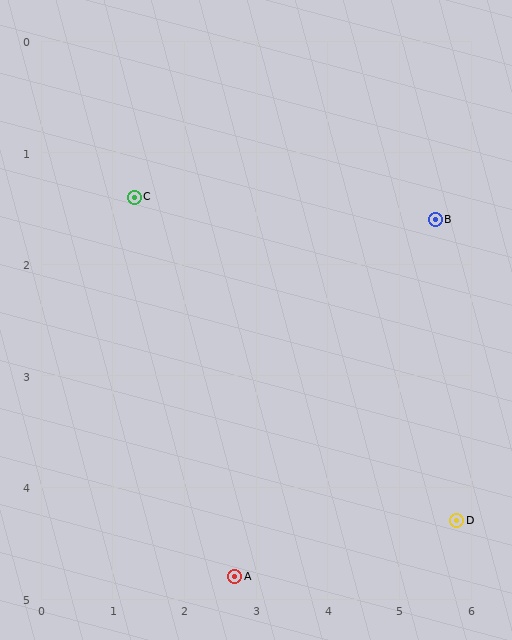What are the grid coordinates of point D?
Point D is at approximately (5.8, 4.3).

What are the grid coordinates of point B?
Point B is at approximately (5.5, 1.6).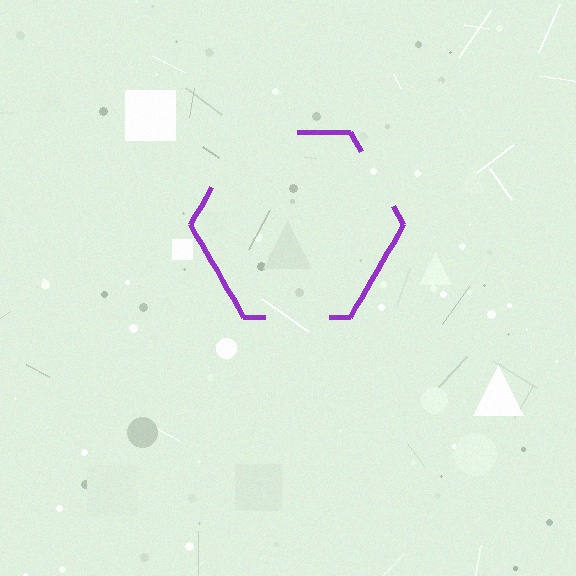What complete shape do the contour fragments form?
The contour fragments form a hexagon.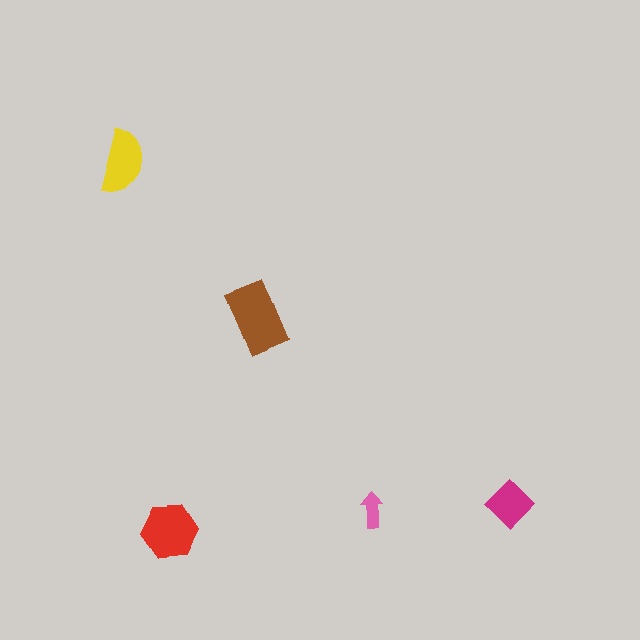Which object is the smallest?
The pink arrow.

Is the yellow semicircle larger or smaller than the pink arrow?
Larger.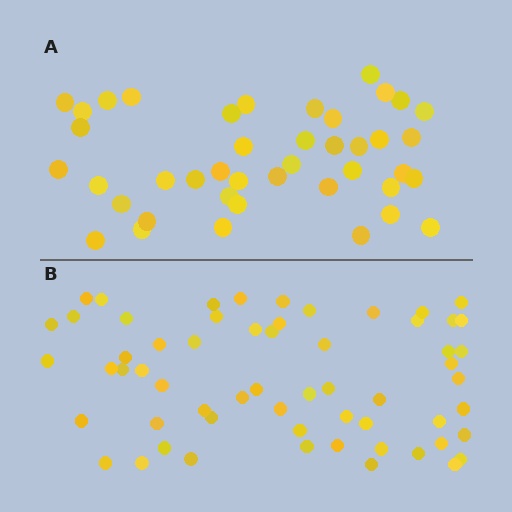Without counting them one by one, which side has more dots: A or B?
Region B (the bottom region) has more dots.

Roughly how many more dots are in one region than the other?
Region B has approximately 20 more dots than region A.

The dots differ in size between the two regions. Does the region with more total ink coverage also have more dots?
No. Region A has more total ink coverage because its dots are larger, but region B actually contains more individual dots. Total area can be misleading — the number of items is what matters here.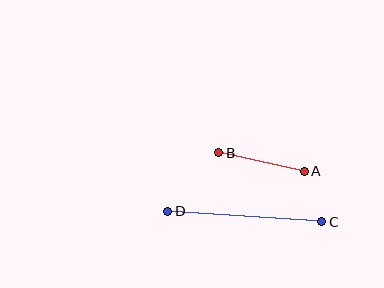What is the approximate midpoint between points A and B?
The midpoint is at approximately (262, 162) pixels.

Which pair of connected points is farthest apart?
Points C and D are farthest apart.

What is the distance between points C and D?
The distance is approximately 154 pixels.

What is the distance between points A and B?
The distance is approximately 88 pixels.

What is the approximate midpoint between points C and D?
The midpoint is at approximately (245, 216) pixels.